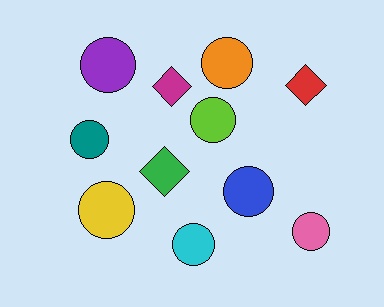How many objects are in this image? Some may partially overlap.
There are 11 objects.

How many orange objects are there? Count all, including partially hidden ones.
There is 1 orange object.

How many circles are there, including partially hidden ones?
There are 8 circles.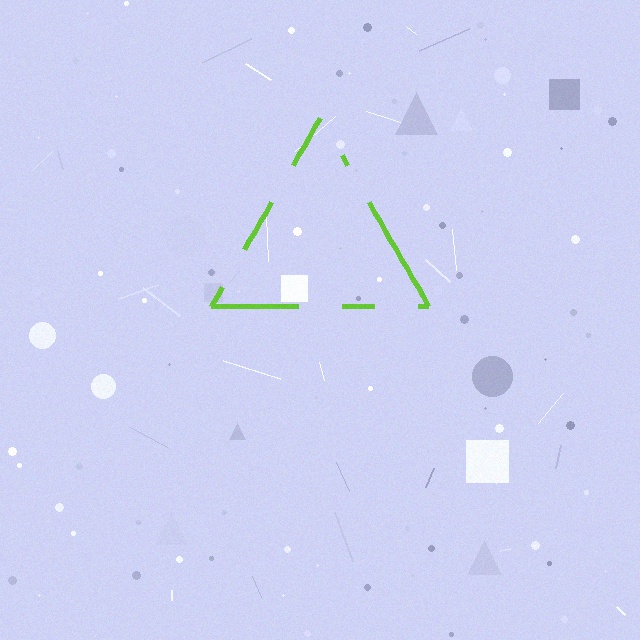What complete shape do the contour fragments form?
The contour fragments form a triangle.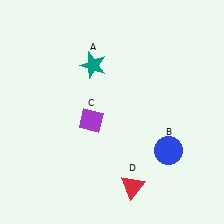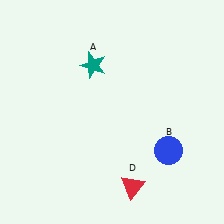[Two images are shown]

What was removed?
The purple diamond (C) was removed in Image 2.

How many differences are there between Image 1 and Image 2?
There is 1 difference between the two images.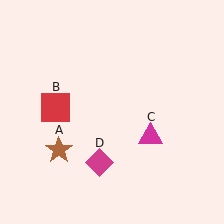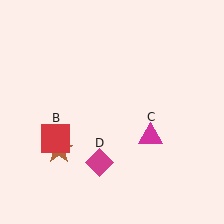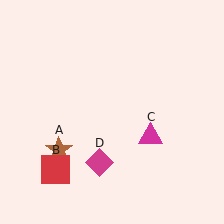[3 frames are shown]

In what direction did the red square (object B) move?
The red square (object B) moved down.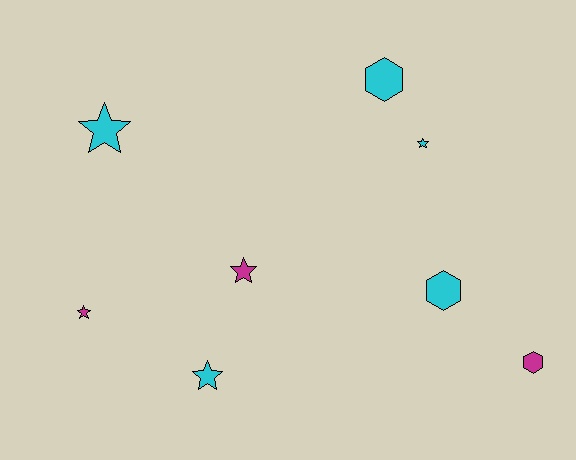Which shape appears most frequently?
Star, with 5 objects.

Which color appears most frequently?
Cyan, with 5 objects.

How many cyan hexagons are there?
There are 2 cyan hexagons.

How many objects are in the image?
There are 8 objects.